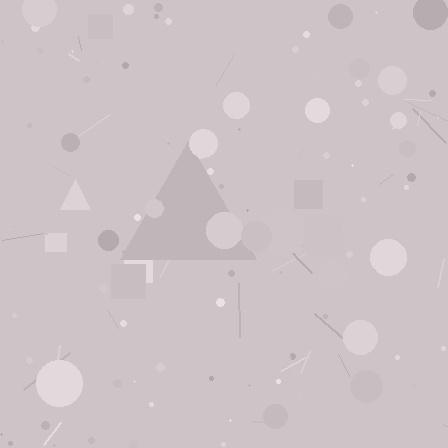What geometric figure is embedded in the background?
A triangle is embedded in the background.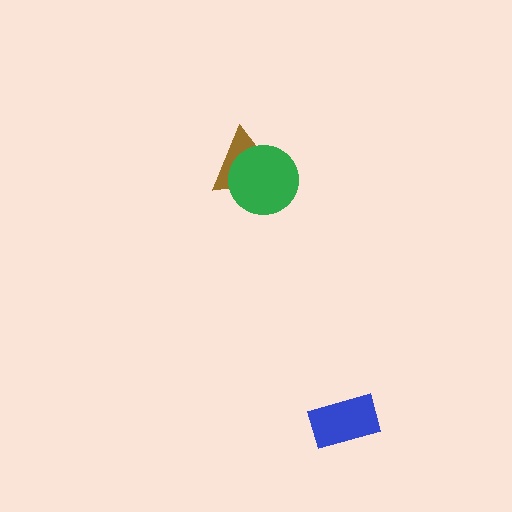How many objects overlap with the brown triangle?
1 object overlaps with the brown triangle.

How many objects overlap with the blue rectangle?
0 objects overlap with the blue rectangle.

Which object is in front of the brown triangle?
The green circle is in front of the brown triangle.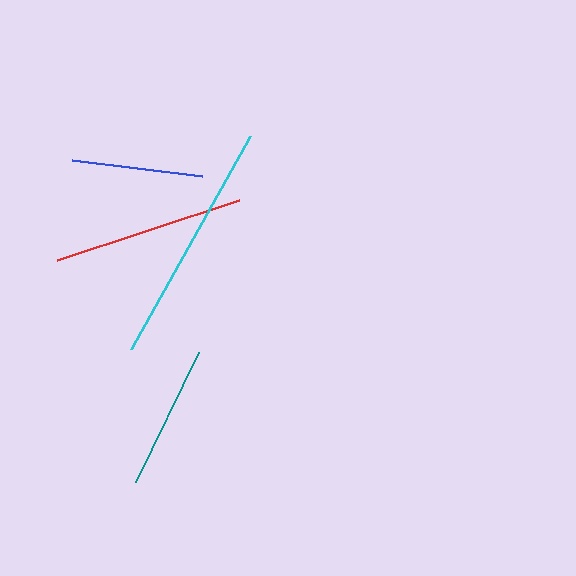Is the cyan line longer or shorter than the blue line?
The cyan line is longer than the blue line.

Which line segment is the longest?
The cyan line is the longest at approximately 244 pixels.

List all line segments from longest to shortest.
From longest to shortest: cyan, red, teal, blue.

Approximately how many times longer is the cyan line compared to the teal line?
The cyan line is approximately 1.7 times the length of the teal line.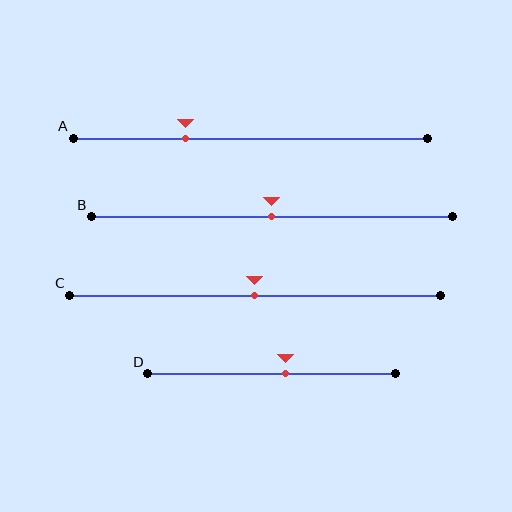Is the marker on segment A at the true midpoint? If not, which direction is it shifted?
No, the marker on segment A is shifted to the left by about 18% of the segment length.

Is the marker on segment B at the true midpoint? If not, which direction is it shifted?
Yes, the marker on segment B is at the true midpoint.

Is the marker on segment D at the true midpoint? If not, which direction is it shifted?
No, the marker on segment D is shifted to the right by about 6% of the segment length.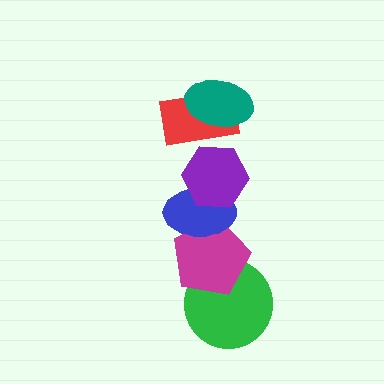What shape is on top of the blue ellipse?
The purple hexagon is on top of the blue ellipse.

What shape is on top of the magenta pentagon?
The blue ellipse is on top of the magenta pentagon.